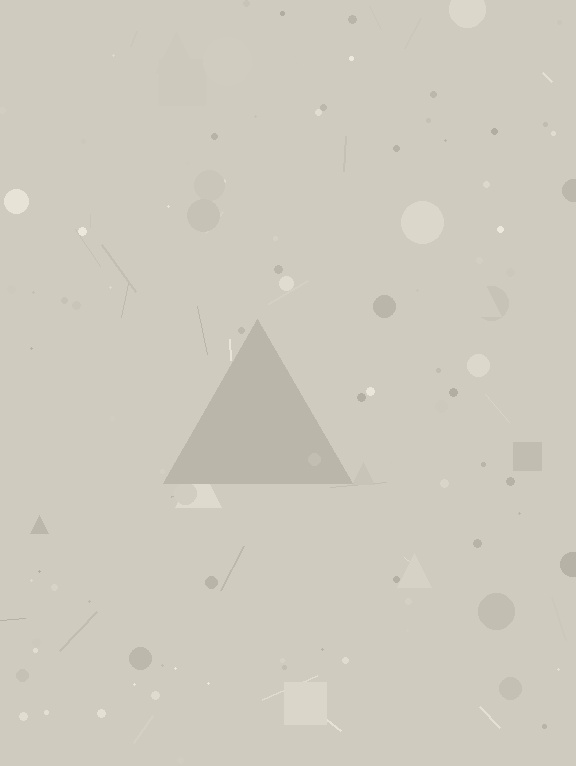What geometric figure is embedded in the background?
A triangle is embedded in the background.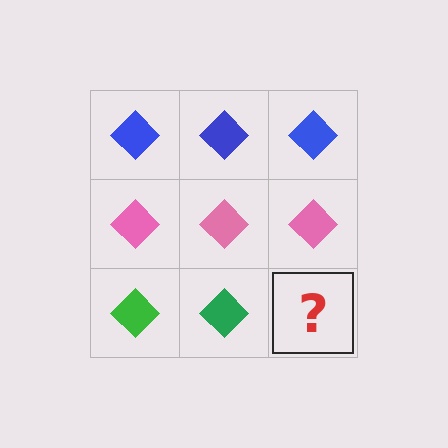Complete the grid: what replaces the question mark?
The question mark should be replaced with a green diamond.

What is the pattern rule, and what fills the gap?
The rule is that each row has a consistent color. The gap should be filled with a green diamond.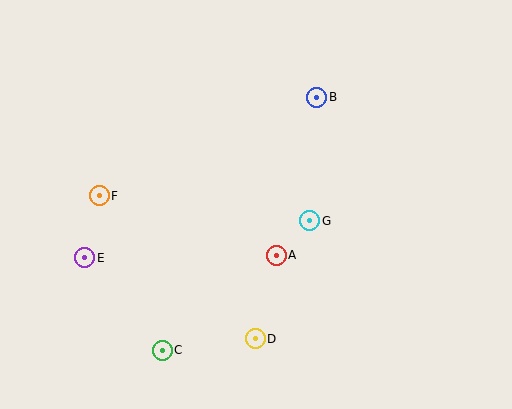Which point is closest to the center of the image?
Point A at (276, 255) is closest to the center.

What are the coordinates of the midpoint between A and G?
The midpoint between A and G is at (293, 238).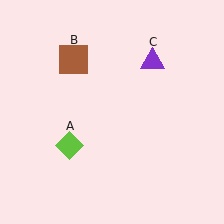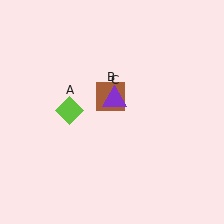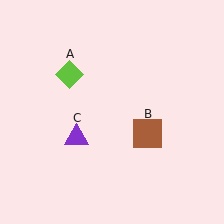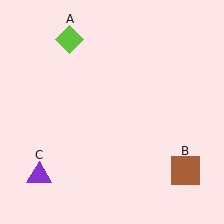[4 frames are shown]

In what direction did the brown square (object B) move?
The brown square (object B) moved down and to the right.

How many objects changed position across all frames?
3 objects changed position: lime diamond (object A), brown square (object B), purple triangle (object C).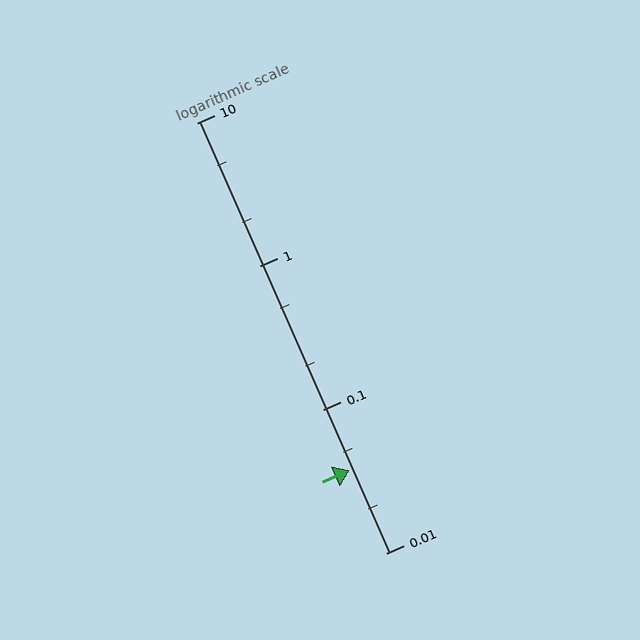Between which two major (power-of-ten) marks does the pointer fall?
The pointer is between 0.01 and 0.1.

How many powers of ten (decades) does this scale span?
The scale spans 3 decades, from 0.01 to 10.